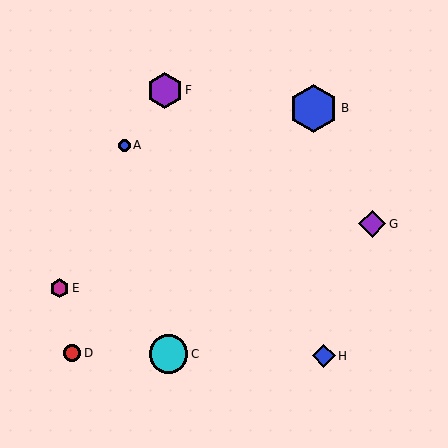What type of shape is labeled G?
Shape G is a purple diamond.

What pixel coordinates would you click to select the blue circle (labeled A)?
Click at (124, 145) to select the blue circle A.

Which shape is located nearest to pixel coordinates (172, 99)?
The purple hexagon (labeled F) at (165, 90) is nearest to that location.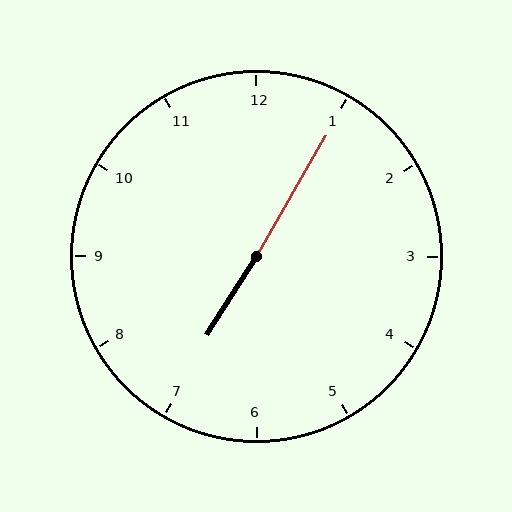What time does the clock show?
7:05.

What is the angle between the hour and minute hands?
Approximately 178 degrees.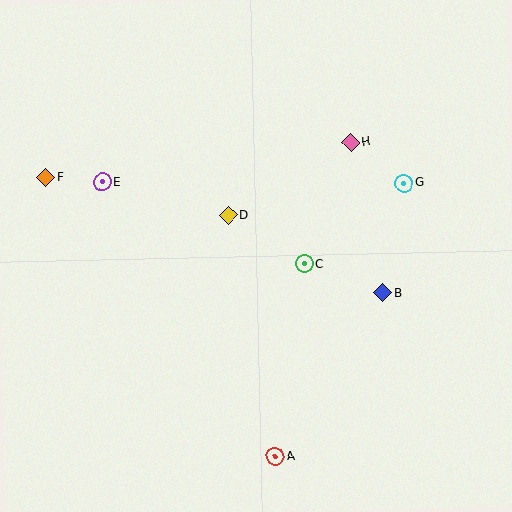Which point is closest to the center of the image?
Point C at (304, 264) is closest to the center.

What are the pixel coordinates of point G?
Point G is at (404, 183).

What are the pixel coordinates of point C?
Point C is at (304, 264).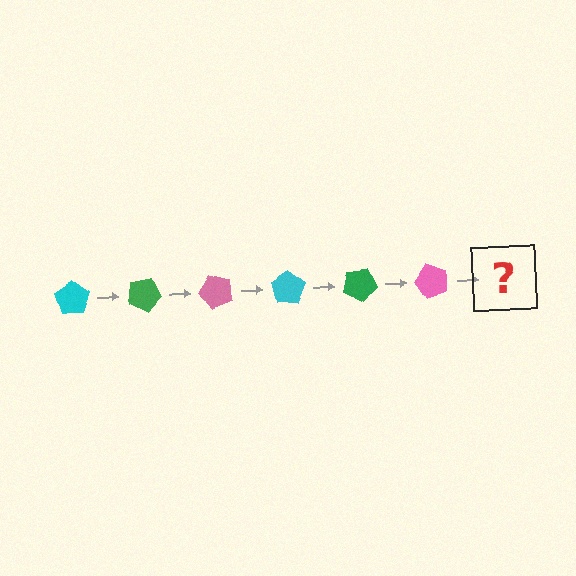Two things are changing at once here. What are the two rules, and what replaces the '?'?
The two rules are that it rotates 25 degrees each step and the color cycles through cyan, green, and pink. The '?' should be a cyan pentagon, rotated 150 degrees from the start.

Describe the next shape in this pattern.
It should be a cyan pentagon, rotated 150 degrees from the start.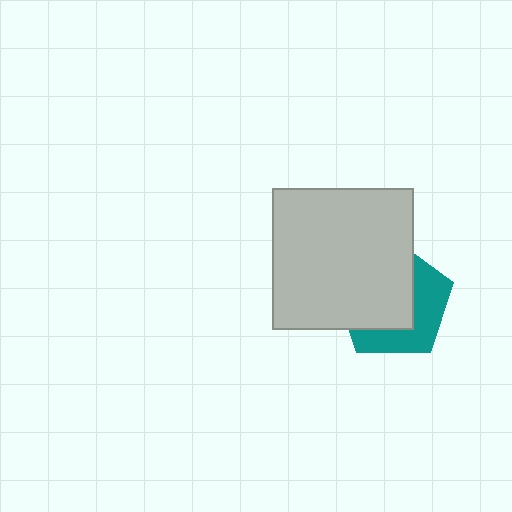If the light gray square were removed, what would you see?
You would see the complete teal pentagon.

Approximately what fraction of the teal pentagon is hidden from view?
Roughly 57% of the teal pentagon is hidden behind the light gray square.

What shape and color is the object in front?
The object in front is a light gray square.